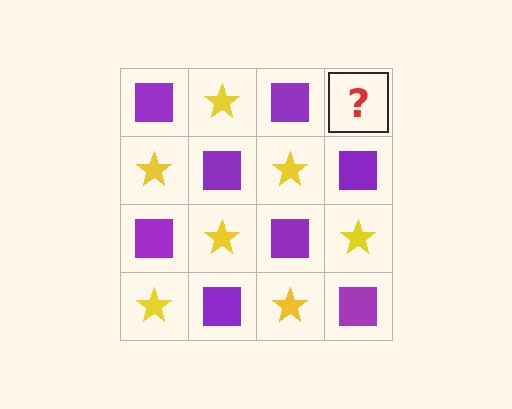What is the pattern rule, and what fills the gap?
The rule is that it alternates purple square and yellow star in a checkerboard pattern. The gap should be filled with a yellow star.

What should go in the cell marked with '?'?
The missing cell should contain a yellow star.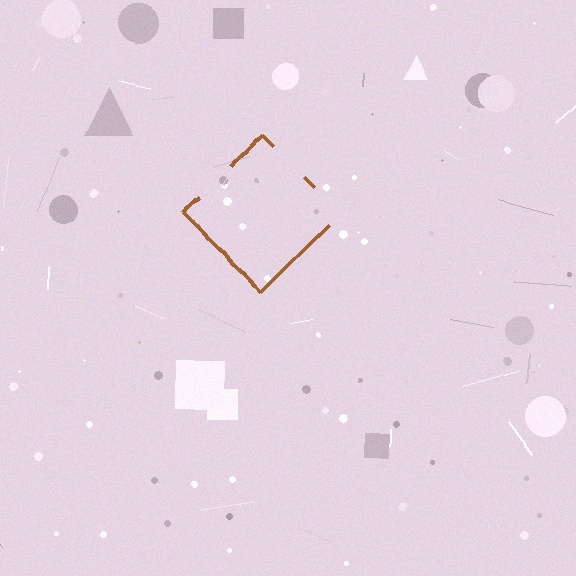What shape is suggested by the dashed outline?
The dashed outline suggests a diamond.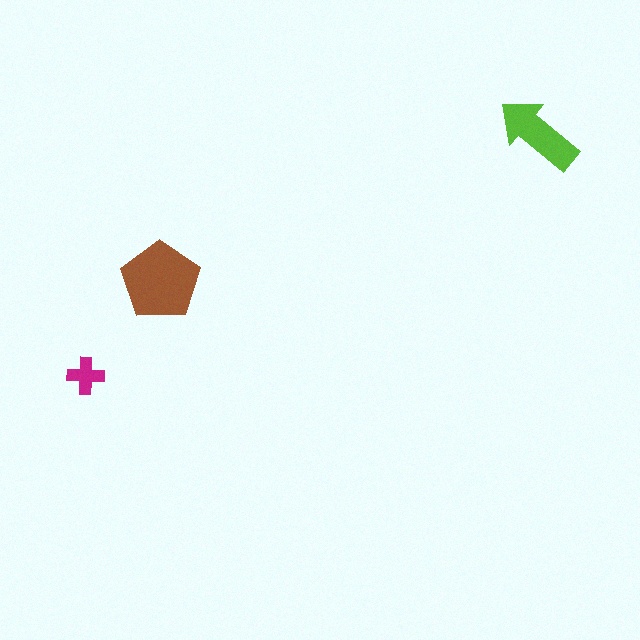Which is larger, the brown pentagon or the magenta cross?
The brown pentagon.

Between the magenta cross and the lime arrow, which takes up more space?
The lime arrow.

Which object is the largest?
The brown pentagon.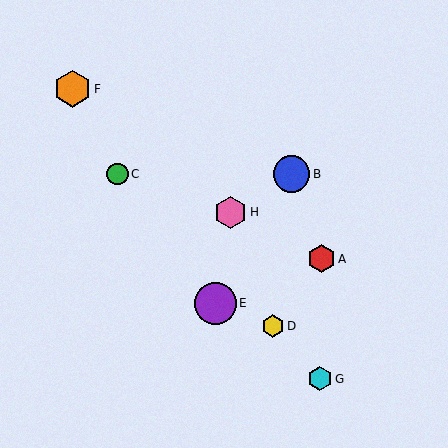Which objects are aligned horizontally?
Objects B, C are aligned horizontally.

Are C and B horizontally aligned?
Yes, both are at y≈174.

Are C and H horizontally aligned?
No, C is at y≈174 and H is at y≈212.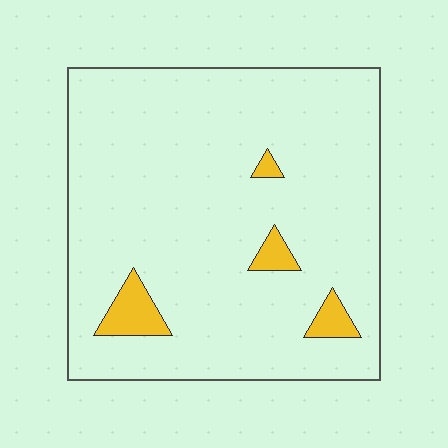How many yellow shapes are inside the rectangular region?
4.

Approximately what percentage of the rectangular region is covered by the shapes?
Approximately 5%.